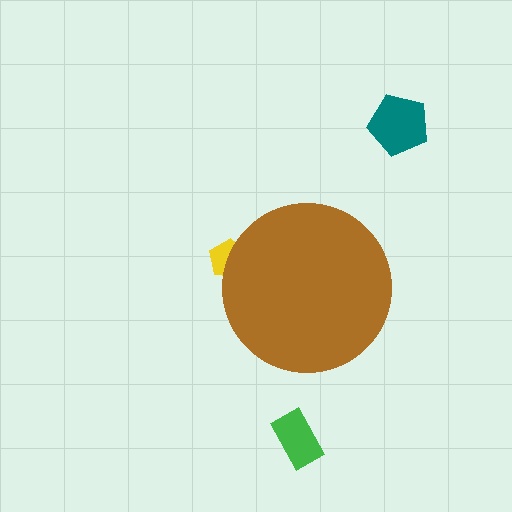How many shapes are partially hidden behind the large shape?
1 shape is partially hidden.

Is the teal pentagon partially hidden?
No, the teal pentagon is fully visible.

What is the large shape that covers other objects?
A brown circle.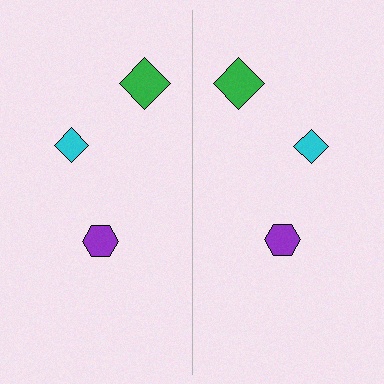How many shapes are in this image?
There are 6 shapes in this image.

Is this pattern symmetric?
Yes, this pattern has bilateral (reflection) symmetry.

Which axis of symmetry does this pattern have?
The pattern has a vertical axis of symmetry running through the center of the image.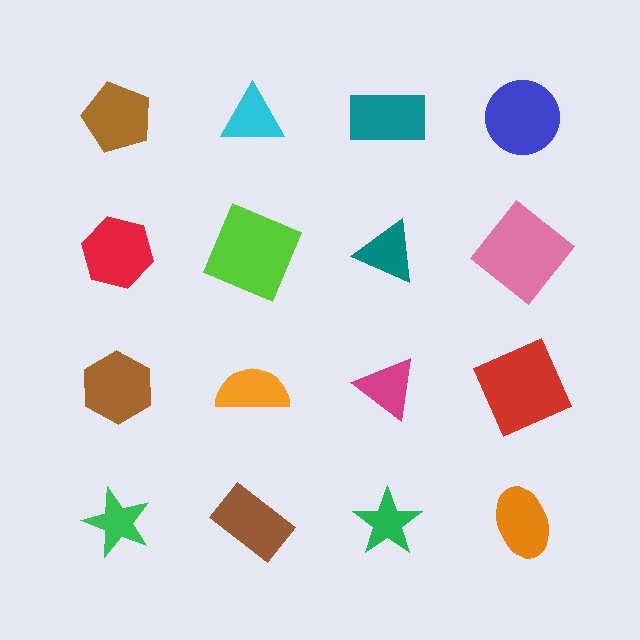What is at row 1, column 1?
A brown pentagon.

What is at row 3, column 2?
An orange semicircle.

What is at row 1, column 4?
A blue circle.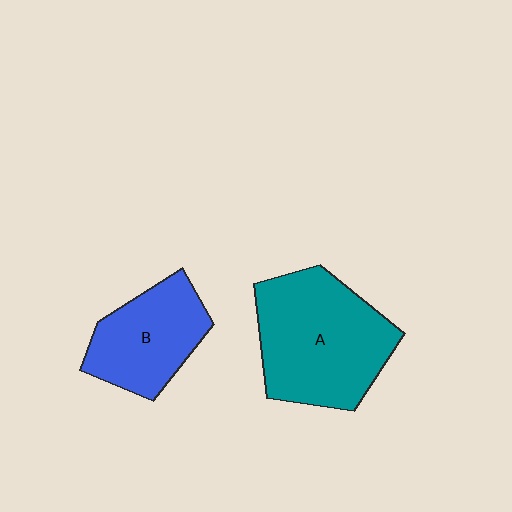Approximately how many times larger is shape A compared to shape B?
Approximately 1.5 times.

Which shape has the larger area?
Shape A (teal).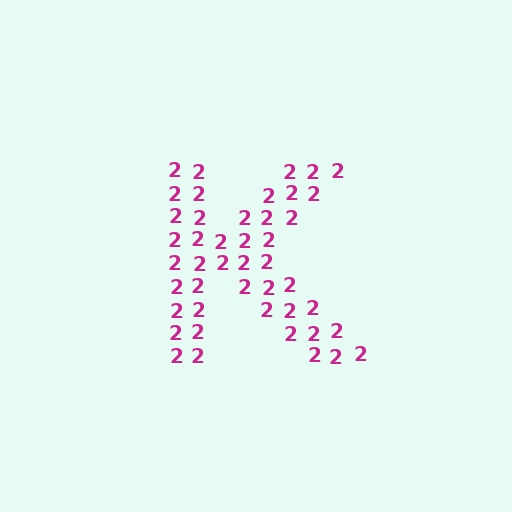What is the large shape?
The large shape is the letter K.